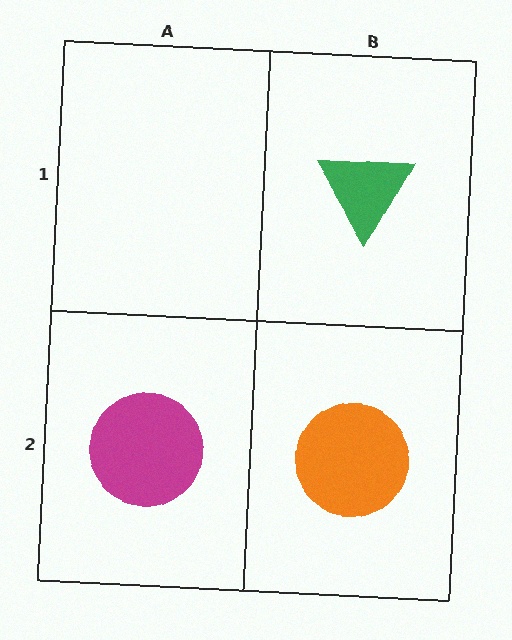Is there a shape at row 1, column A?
No, that cell is empty.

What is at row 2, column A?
A magenta circle.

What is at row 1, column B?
A green triangle.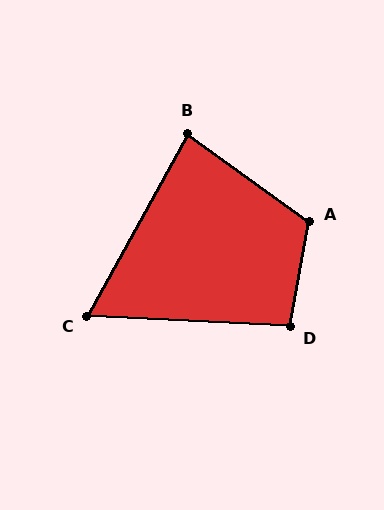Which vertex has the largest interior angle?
A, at approximately 116 degrees.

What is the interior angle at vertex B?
Approximately 83 degrees (acute).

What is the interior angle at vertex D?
Approximately 97 degrees (obtuse).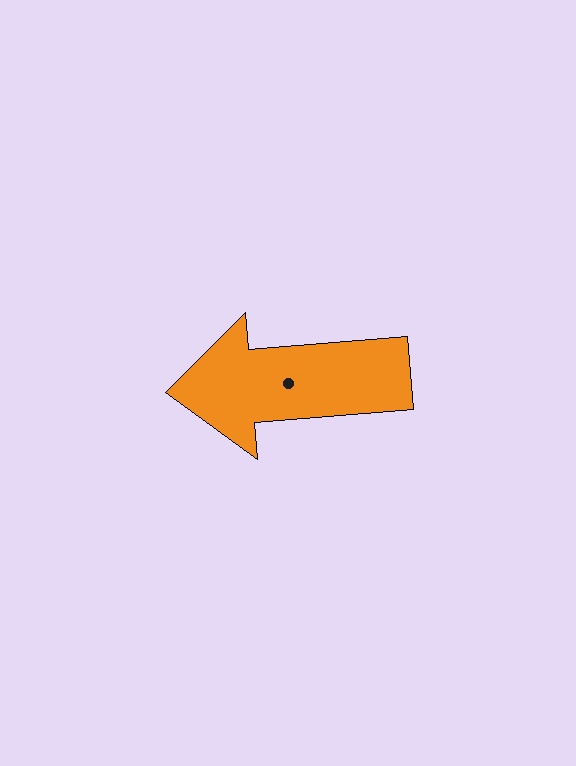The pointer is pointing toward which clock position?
Roughly 9 o'clock.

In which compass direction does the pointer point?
West.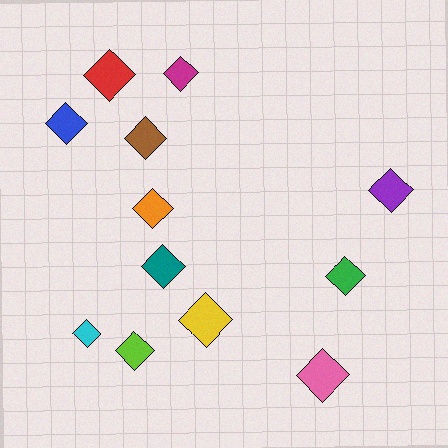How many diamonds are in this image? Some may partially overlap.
There are 12 diamonds.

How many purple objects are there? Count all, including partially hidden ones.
There is 1 purple object.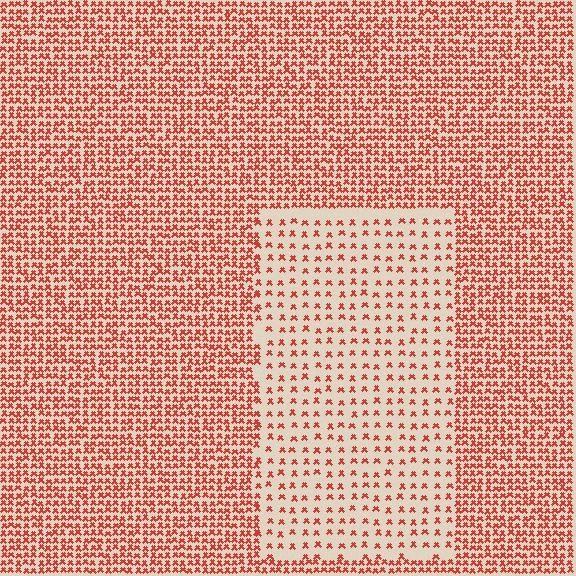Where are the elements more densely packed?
The elements are more densely packed outside the rectangle boundary.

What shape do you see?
I see a rectangle.